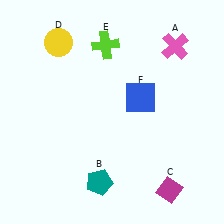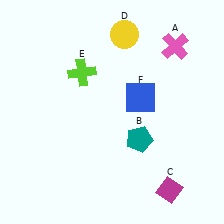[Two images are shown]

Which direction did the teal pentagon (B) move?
The teal pentagon (B) moved up.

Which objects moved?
The objects that moved are: the teal pentagon (B), the yellow circle (D), the lime cross (E).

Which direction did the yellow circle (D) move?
The yellow circle (D) moved right.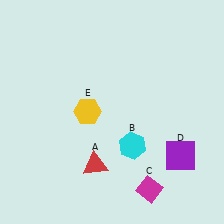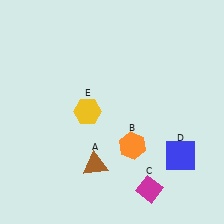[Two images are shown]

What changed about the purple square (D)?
In Image 1, D is purple. In Image 2, it changed to blue.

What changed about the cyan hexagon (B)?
In Image 1, B is cyan. In Image 2, it changed to orange.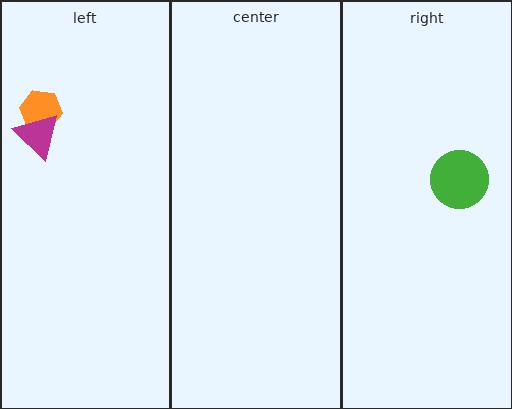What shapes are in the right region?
The green circle.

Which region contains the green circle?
The right region.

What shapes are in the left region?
The orange hexagon, the magenta triangle.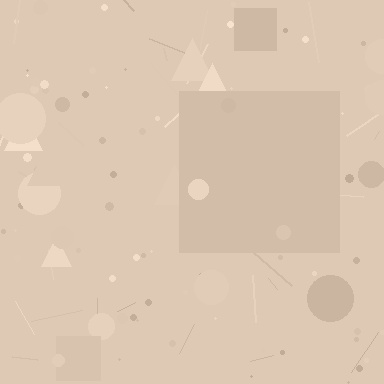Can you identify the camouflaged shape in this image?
The camouflaged shape is a square.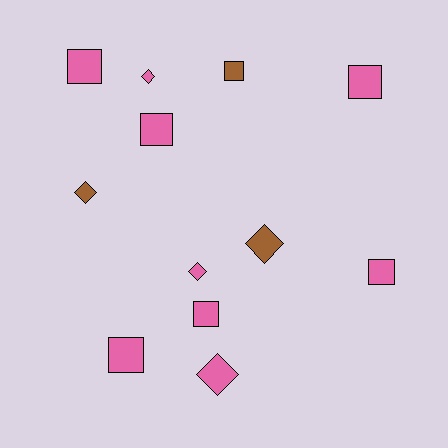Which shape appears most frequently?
Square, with 7 objects.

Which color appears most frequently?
Pink, with 9 objects.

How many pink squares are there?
There are 6 pink squares.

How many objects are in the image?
There are 12 objects.